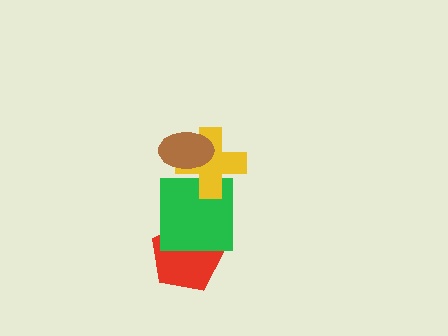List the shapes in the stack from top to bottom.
From top to bottom: the brown ellipse, the yellow cross, the green square, the red pentagon.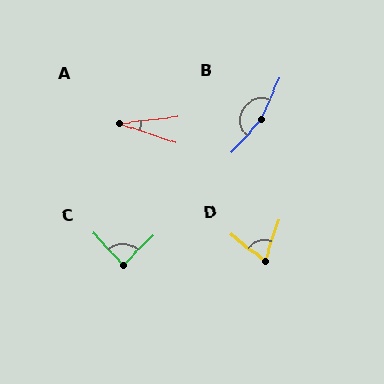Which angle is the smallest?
A, at approximately 26 degrees.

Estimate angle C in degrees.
Approximately 88 degrees.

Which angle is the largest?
B, at approximately 161 degrees.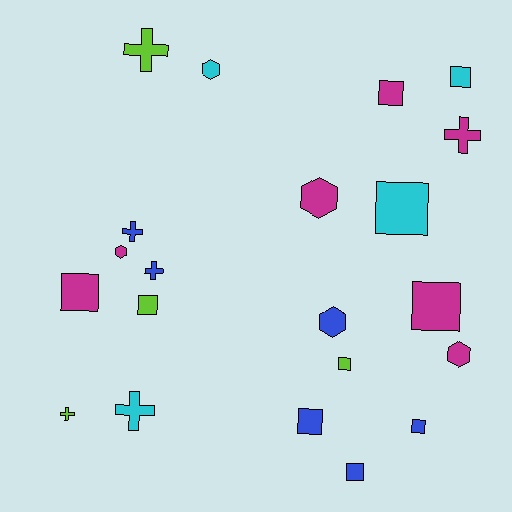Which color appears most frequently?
Magenta, with 7 objects.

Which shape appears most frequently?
Square, with 10 objects.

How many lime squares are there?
There are 2 lime squares.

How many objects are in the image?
There are 21 objects.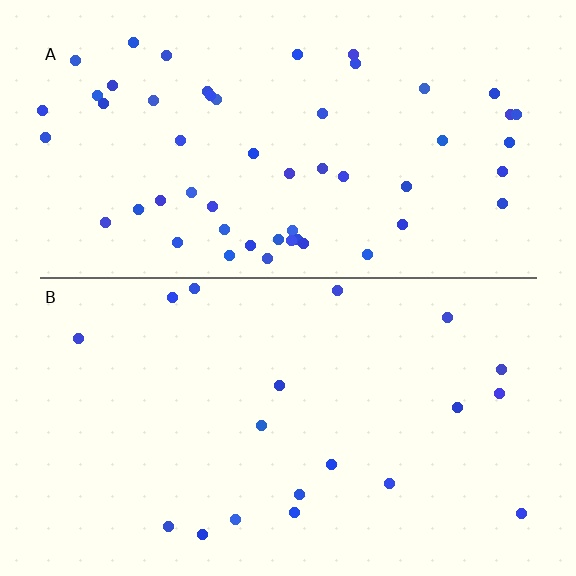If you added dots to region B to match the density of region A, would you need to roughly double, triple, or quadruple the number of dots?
Approximately triple.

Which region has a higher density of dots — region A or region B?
A (the top).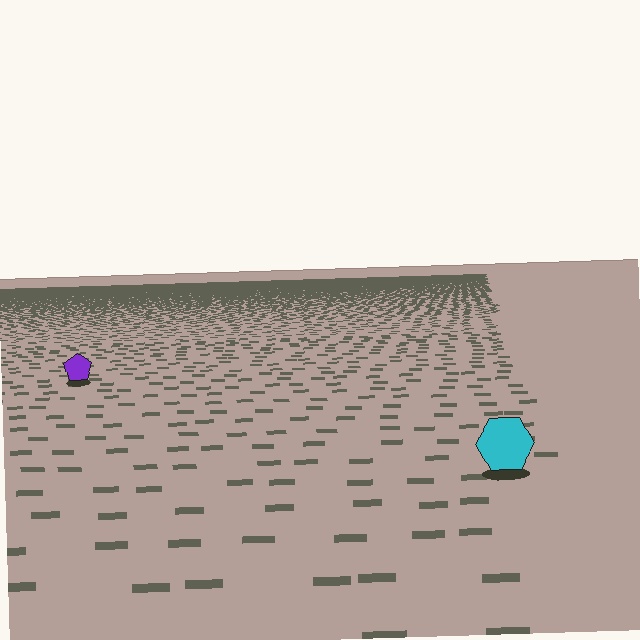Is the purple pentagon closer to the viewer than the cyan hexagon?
No. The cyan hexagon is closer — you can tell from the texture gradient: the ground texture is coarser near it.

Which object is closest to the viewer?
The cyan hexagon is closest. The texture marks near it are larger and more spread out.